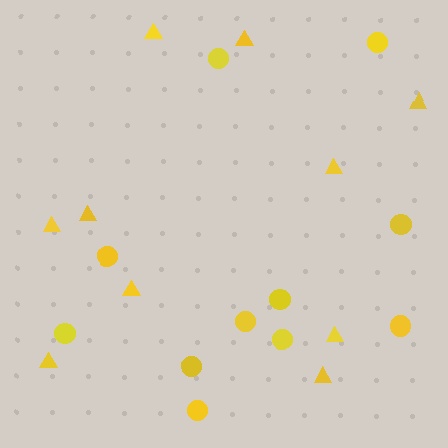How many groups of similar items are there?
There are 2 groups: one group of circles (11) and one group of triangles (10).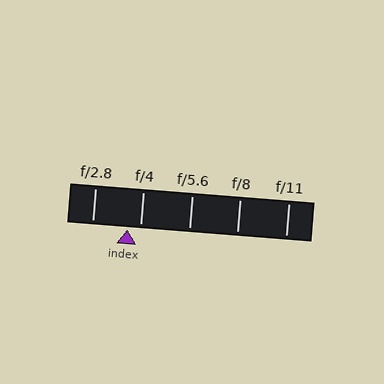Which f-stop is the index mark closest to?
The index mark is closest to f/4.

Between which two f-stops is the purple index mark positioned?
The index mark is between f/2.8 and f/4.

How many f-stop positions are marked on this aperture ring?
There are 5 f-stop positions marked.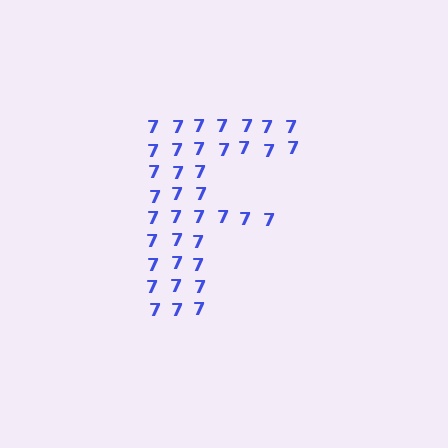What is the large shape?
The large shape is the letter F.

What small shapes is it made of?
It is made of small digit 7's.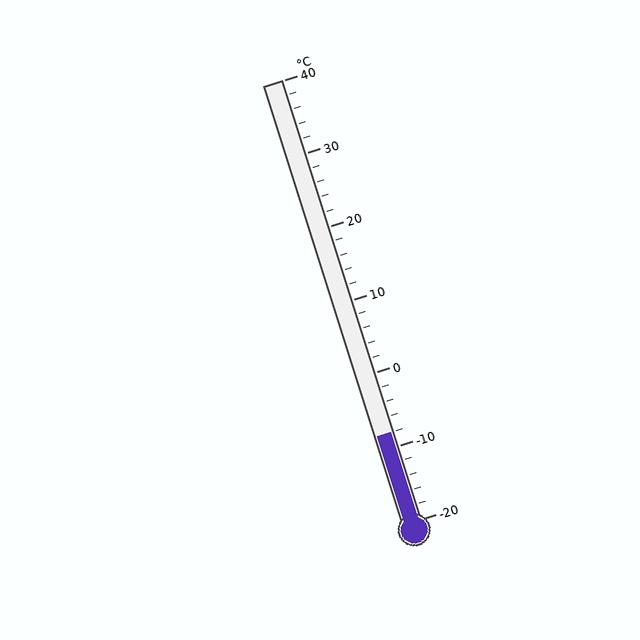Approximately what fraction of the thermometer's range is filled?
The thermometer is filled to approximately 20% of its range.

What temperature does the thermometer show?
The thermometer shows approximately -8°C.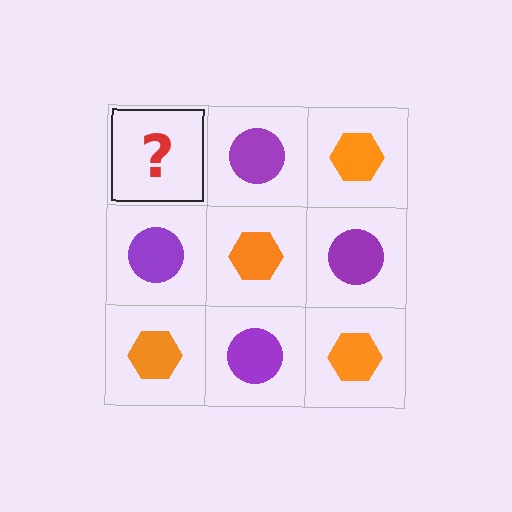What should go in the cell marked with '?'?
The missing cell should contain an orange hexagon.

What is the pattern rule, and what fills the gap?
The rule is that it alternates orange hexagon and purple circle in a checkerboard pattern. The gap should be filled with an orange hexagon.